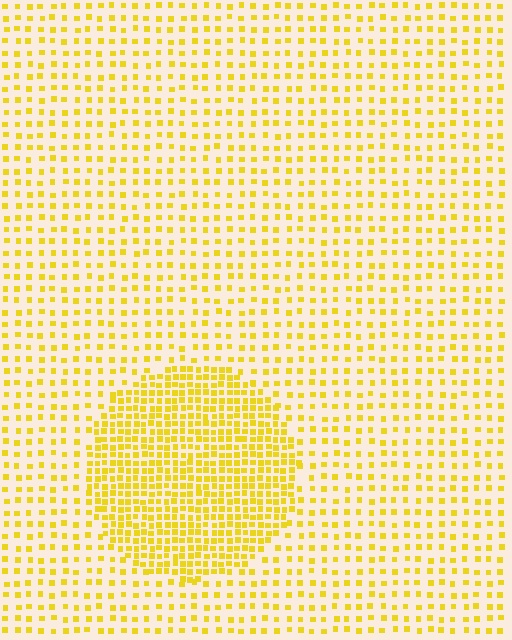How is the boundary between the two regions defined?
The boundary is defined by a change in element density (approximately 2.3x ratio). All elements are the same color, size, and shape.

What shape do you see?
I see a circle.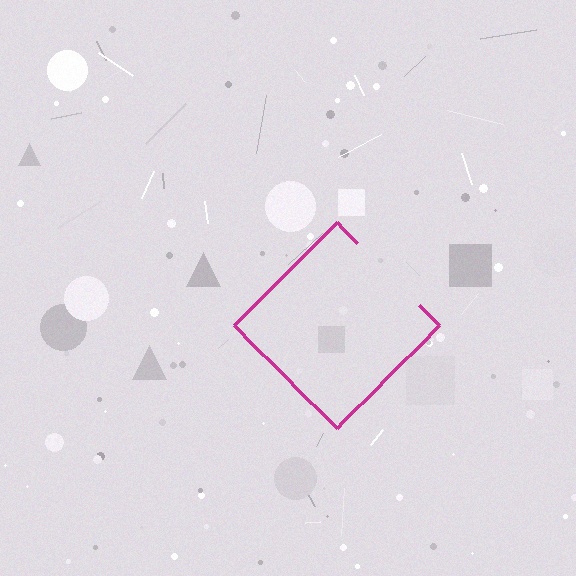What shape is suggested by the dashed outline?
The dashed outline suggests a diamond.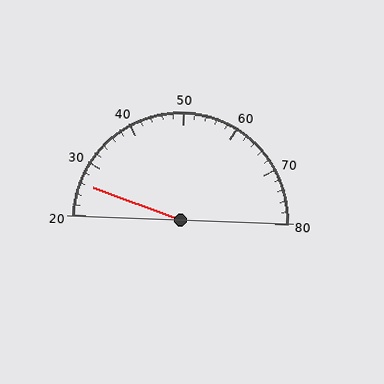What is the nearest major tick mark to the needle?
The nearest major tick mark is 30.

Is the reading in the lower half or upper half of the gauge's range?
The reading is in the lower half of the range (20 to 80).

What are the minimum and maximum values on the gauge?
The gauge ranges from 20 to 80.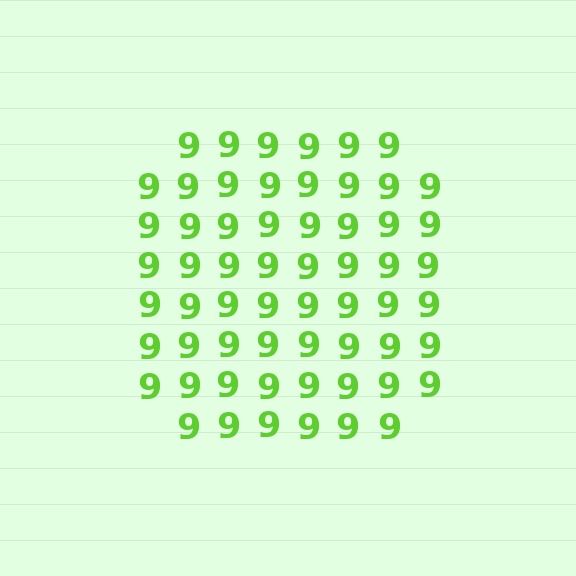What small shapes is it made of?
It is made of small digit 9's.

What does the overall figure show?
The overall figure shows a circle.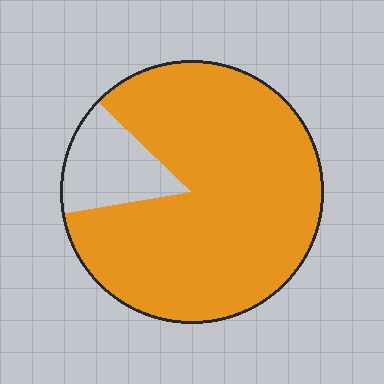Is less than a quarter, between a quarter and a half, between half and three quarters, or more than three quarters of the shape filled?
More than three quarters.